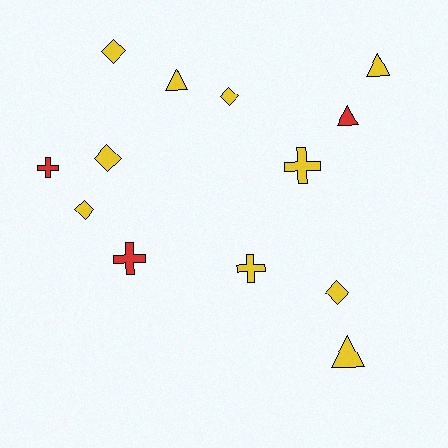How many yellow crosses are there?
There are 2 yellow crosses.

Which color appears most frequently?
Yellow, with 10 objects.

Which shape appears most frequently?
Diamond, with 5 objects.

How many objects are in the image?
There are 13 objects.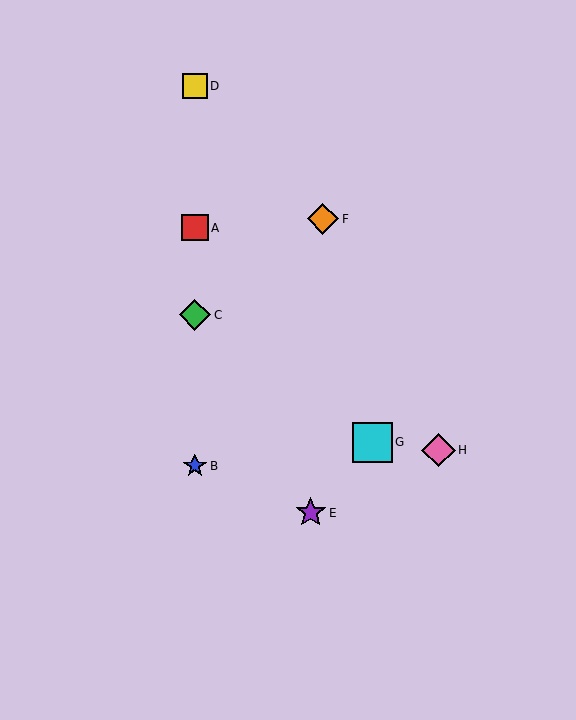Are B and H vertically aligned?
No, B is at x≈195 and H is at x≈438.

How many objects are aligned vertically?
4 objects (A, B, C, D) are aligned vertically.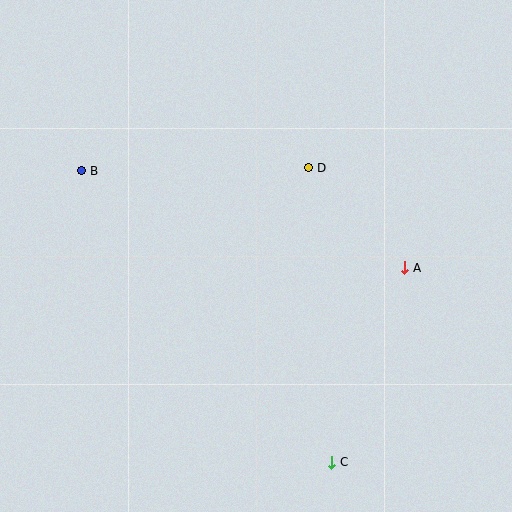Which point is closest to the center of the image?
Point D at (309, 168) is closest to the center.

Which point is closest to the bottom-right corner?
Point C is closest to the bottom-right corner.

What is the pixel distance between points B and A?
The distance between B and A is 338 pixels.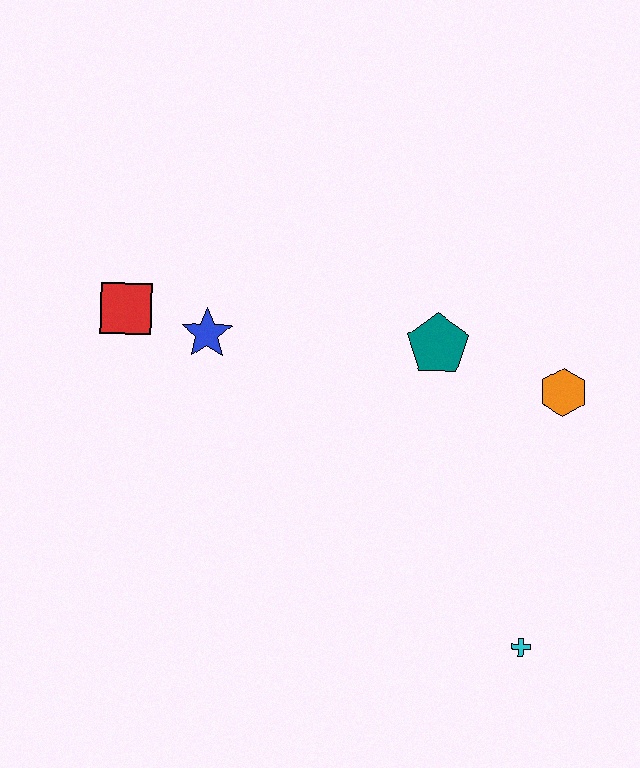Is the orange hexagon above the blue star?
No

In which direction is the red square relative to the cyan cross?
The red square is to the left of the cyan cross.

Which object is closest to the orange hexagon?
The teal pentagon is closest to the orange hexagon.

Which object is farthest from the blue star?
The cyan cross is farthest from the blue star.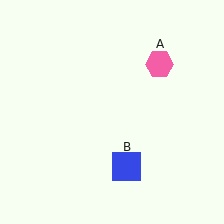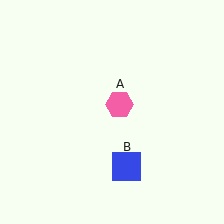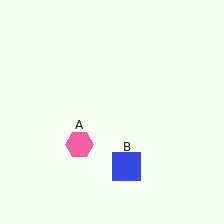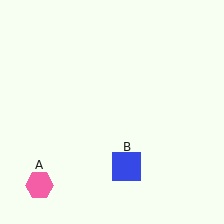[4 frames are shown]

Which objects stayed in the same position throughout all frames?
Blue square (object B) remained stationary.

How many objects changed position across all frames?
1 object changed position: pink hexagon (object A).